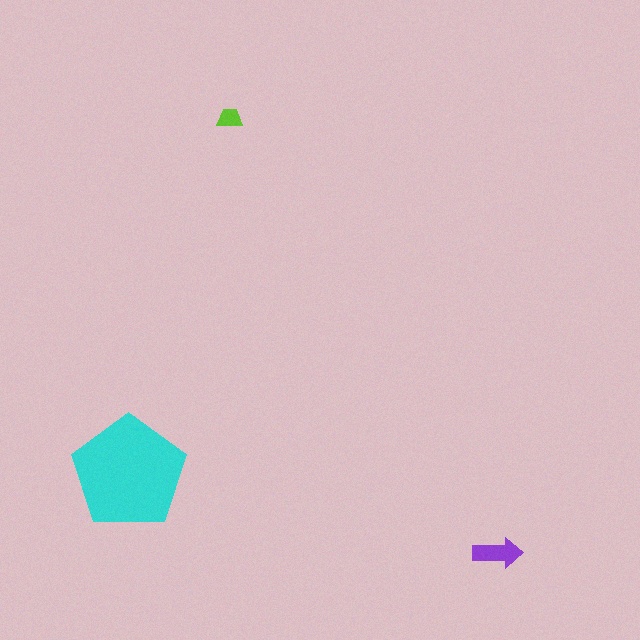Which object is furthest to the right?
The purple arrow is rightmost.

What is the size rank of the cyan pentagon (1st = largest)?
1st.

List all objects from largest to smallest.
The cyan pentagon, the purple arrow, the lime trapezoid.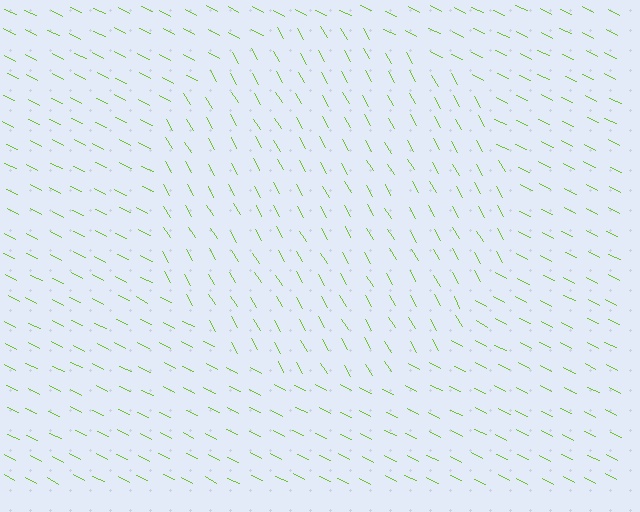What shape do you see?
I see a circle.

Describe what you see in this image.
The image is filled with small lime line segments. A circle region in the image has lines oriented differently from the surrounding lines, creating a visible texture boundary.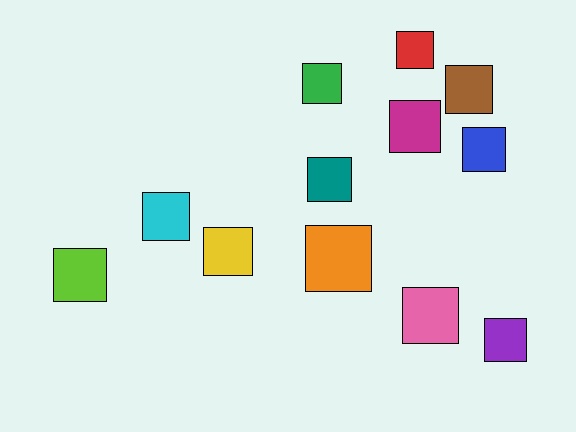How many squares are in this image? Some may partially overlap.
There are 12 squares.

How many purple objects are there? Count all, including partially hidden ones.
There is 1 purple object.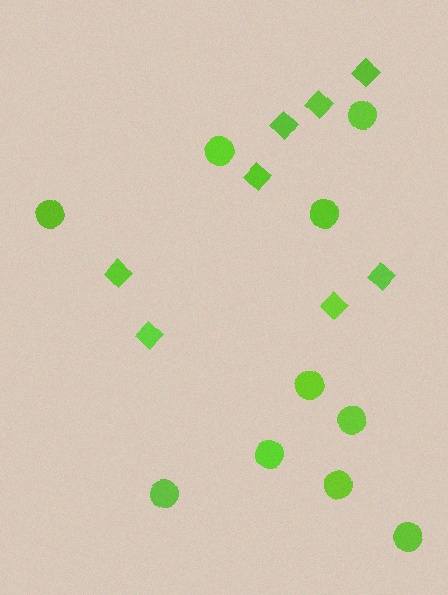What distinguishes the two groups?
There are 2 groups: one group of circles (10) and one group of diamonds (8).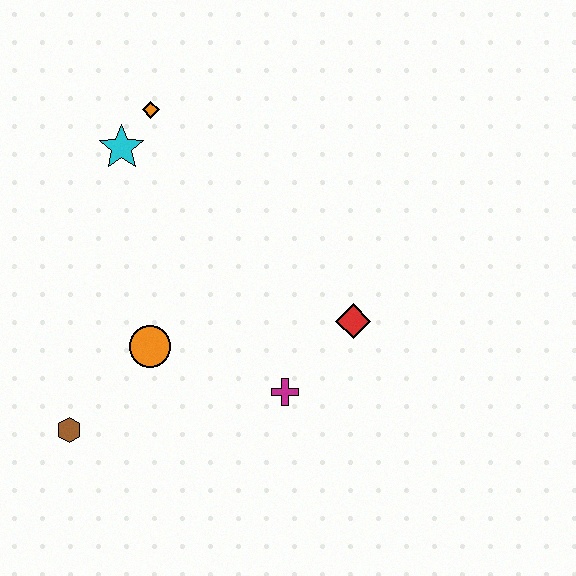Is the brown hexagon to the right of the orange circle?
No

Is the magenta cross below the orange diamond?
Yes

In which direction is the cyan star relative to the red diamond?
The cyan star is to the left of the red diamond.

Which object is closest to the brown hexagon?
The orange circle is closest to the brown hexagon.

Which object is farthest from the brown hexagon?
The orange diamond is farthest from the brown hexagon.